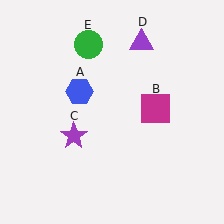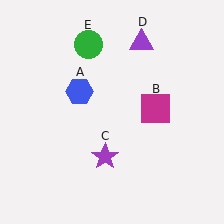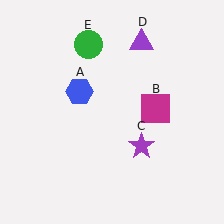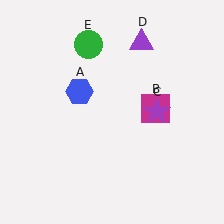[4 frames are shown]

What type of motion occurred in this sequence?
The purple star (object C) rotated counterclockwise around the center of the scene.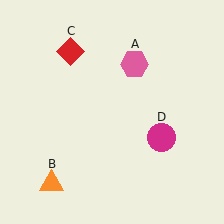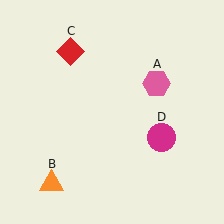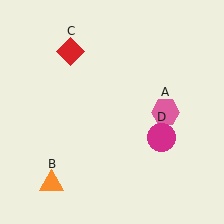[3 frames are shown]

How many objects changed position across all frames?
1 object changed position: pink hexagon (object A).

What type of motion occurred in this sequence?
The pink hexagon (object A) rotated clockwise around the center of the scene.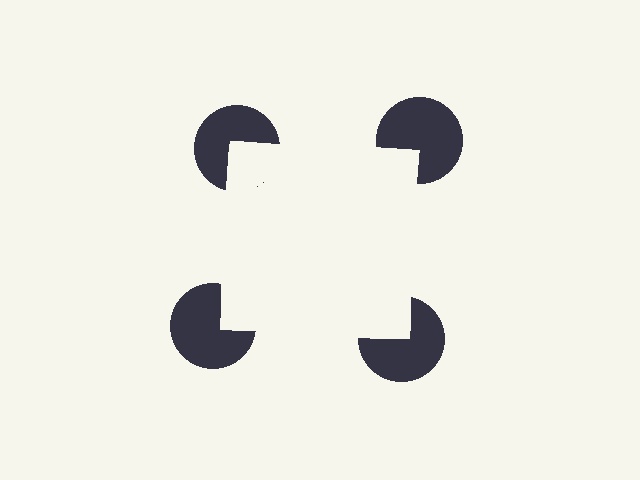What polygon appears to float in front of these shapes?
An illusory square — its edges are inferred from the aligned wedge cuts in the pac-man discs, not physically drawn.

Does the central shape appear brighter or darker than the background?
It typically appears slightly brighter than the background, even though no actual brightness change is drawn.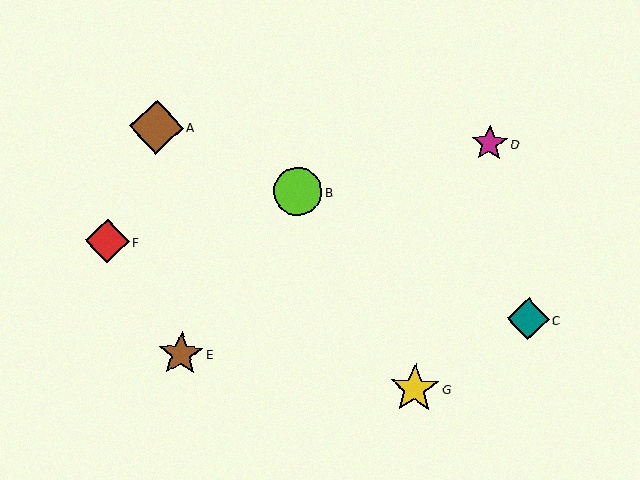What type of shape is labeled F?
Shape F is a red diamond.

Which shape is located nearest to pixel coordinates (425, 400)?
The yellow star (labeled G) at (415, 388) is nearest to that location.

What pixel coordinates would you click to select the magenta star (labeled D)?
Click at (490, 143) to select the magenta star D.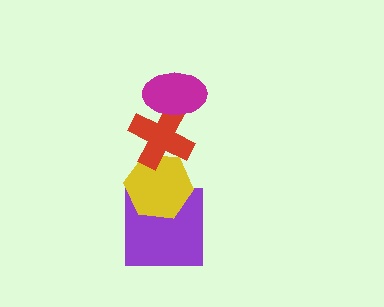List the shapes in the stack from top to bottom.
From top to bottom: the magenta ellipse, the red cross, the yellow hexagon, the purple square.